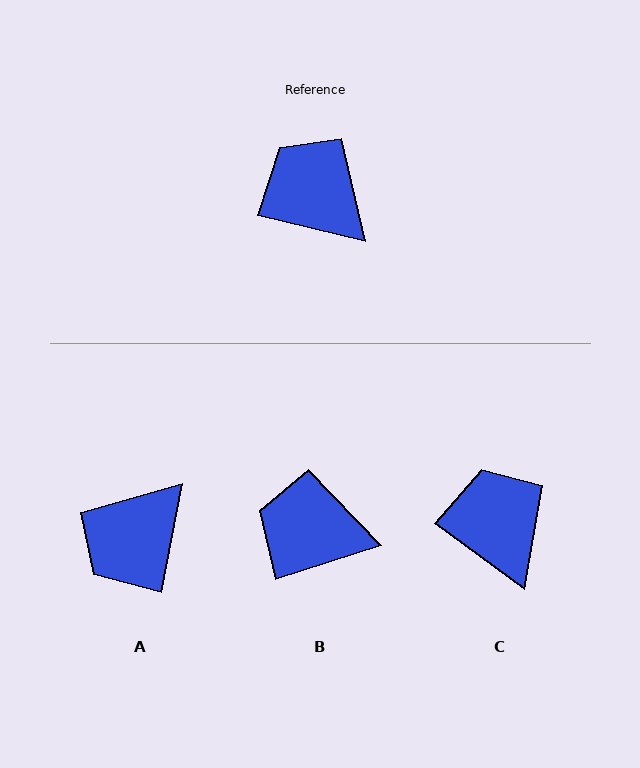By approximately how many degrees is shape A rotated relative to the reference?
Approximately 93 degrees counter-clockwise.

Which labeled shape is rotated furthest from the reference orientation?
A, about 93 degrees away.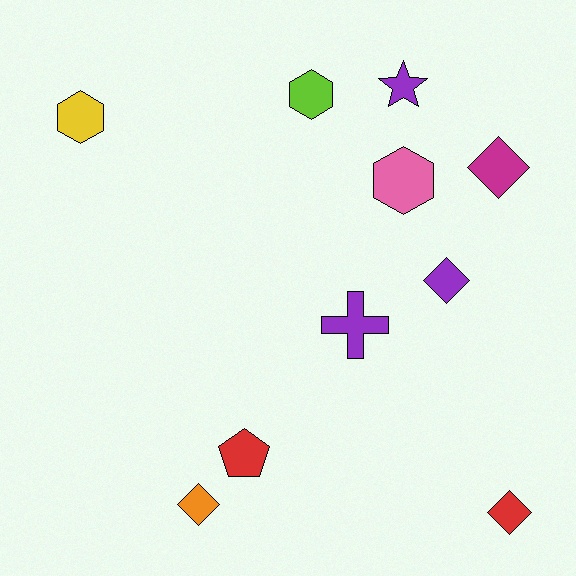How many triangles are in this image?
There are no triangles.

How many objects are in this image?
There are 10 objects.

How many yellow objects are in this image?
There is 1 yellow object.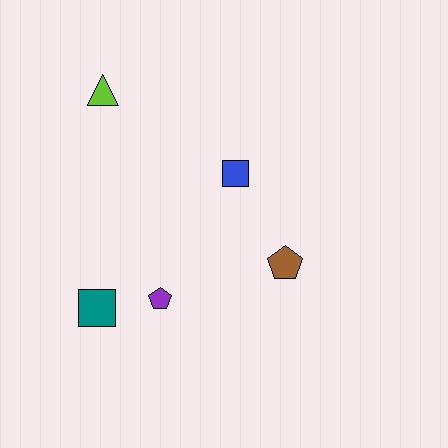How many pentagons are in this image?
There are 2 pentagons.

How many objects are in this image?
There are 5 objects.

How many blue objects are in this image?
There is 1 blue object.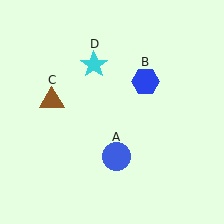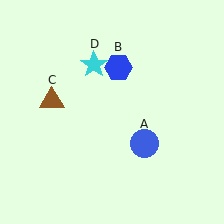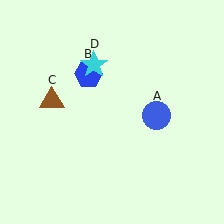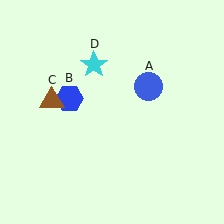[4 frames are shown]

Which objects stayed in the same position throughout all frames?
Brown triangle (object C) and cyan star (object D) remained stationary.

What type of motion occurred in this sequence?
The blue circle (object A), blue hexagon (object B) rotated counterclockwise around the center of the scene.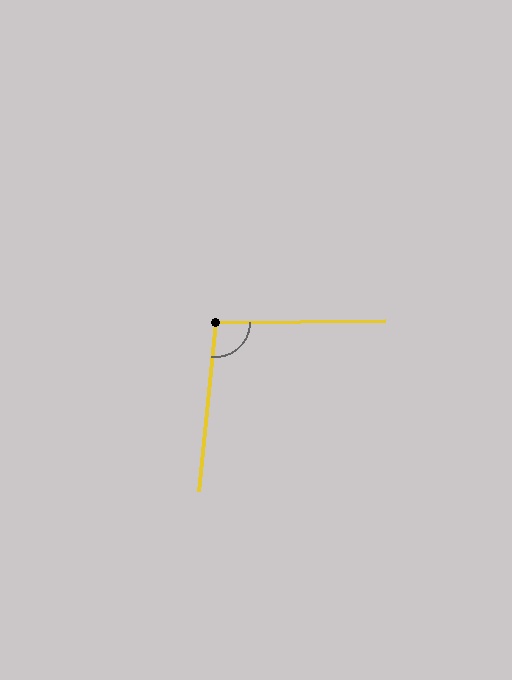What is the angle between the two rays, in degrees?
Approximately 96 degrees.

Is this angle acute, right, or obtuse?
It is obtuse.